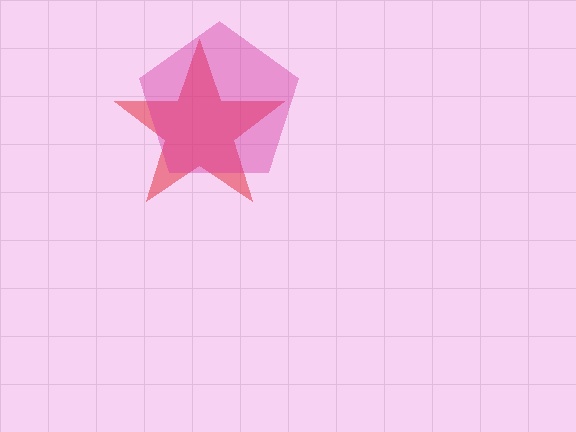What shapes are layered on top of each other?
The layered shapes are: a red star, a magenta pentagon.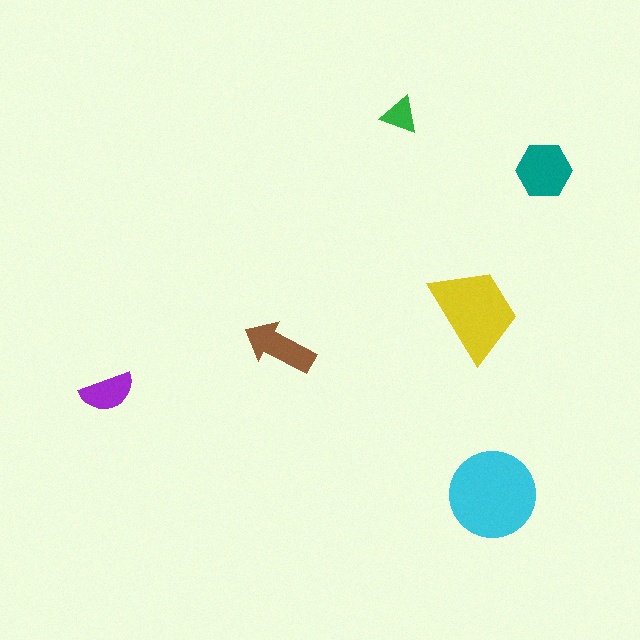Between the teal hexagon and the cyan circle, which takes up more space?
The cyan circle.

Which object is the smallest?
The green triangle.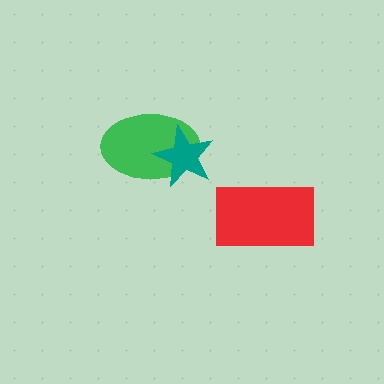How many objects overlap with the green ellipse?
1 object overlaps with the green ellipse.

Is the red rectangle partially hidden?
No, no other shape covers it.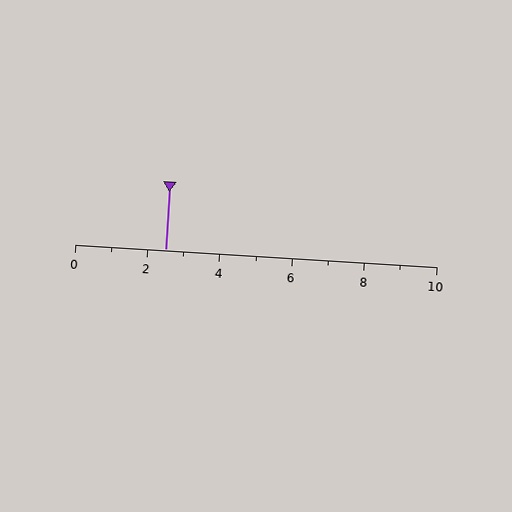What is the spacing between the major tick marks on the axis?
The major ticks are spaced 2 apart.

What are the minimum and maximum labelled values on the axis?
The axis runs from 0 to 10.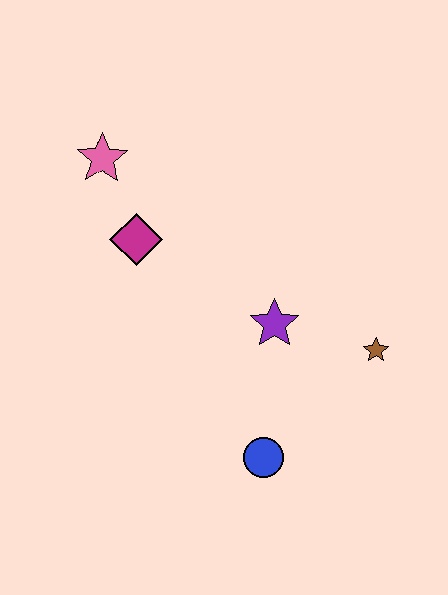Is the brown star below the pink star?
Yes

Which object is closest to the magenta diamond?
The pink star is closest to the magenta diamond.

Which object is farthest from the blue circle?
The pink star is farthest from the blue circle.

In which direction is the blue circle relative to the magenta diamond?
The blue circle is below the magenta diamond.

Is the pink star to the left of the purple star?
Yes